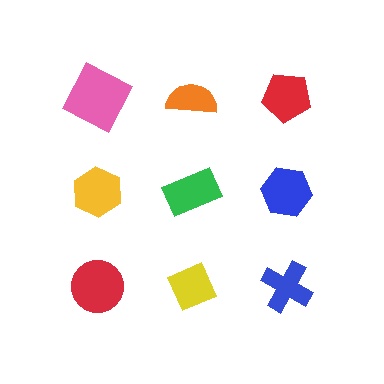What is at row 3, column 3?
A blue cross.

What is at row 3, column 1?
A red circle.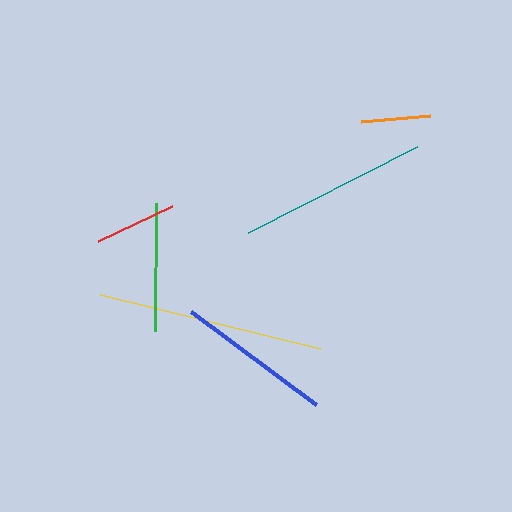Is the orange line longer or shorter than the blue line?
The blue line is longer than the orange line.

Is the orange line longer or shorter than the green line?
The green line is longer than the orange line.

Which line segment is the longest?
The yellow line is the longest at approximately 227 pixels.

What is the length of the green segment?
The green segment is approximately 128 pixels long.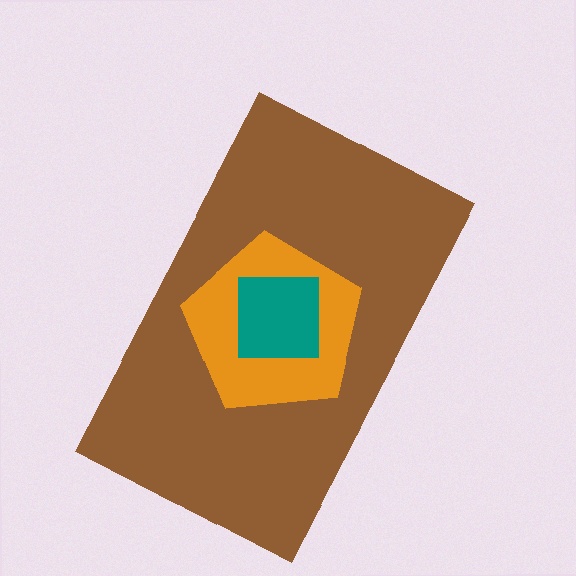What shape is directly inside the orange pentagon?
The teal square.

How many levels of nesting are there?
3.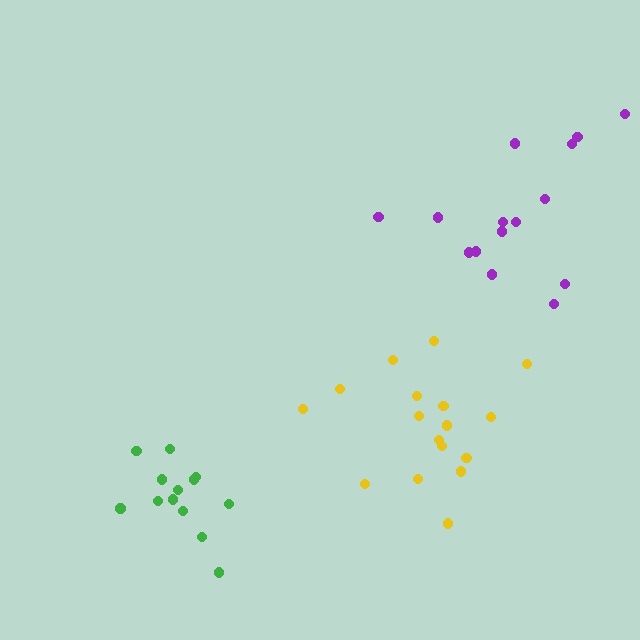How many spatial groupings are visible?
There are 3 spatial groupings.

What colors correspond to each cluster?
The clusters are colored: green, purple, yellow.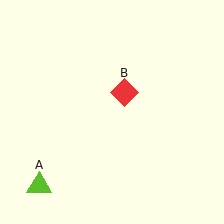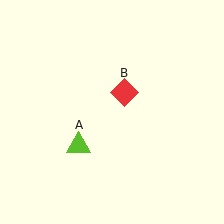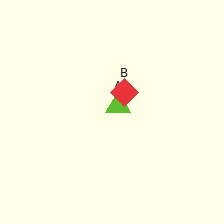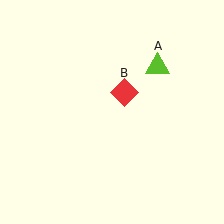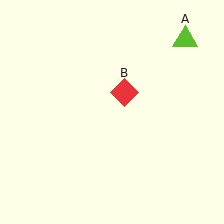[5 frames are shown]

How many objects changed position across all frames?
1 object changed position: lime triangle (object A).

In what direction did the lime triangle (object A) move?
The lime triangle (object A) moved up and to the right.